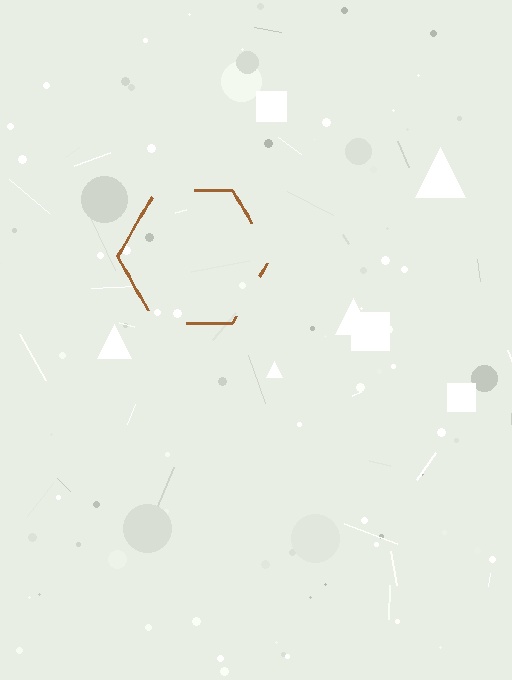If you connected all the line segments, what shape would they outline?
They would outline a hexagon.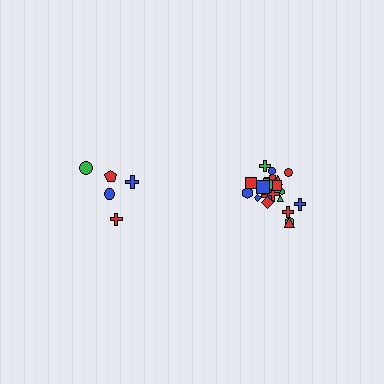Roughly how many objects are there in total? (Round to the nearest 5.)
Roughly 30 objects in total.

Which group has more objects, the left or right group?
The right group.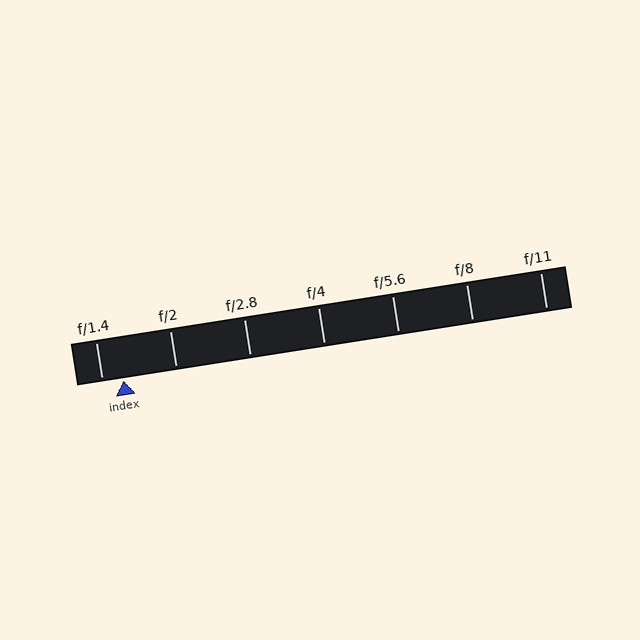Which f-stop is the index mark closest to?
The index mark is closest to f/1.4.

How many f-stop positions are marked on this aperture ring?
There are 7 f-stop positions marked.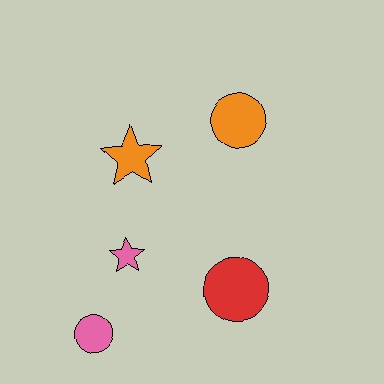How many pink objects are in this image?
There are 2 pink objects.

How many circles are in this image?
There are 3 circles.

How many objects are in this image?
There are 5 objects.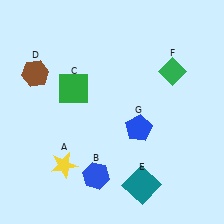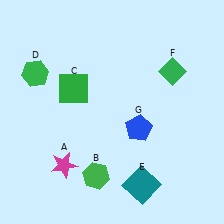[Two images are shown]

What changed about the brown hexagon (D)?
In Image 1, D is brown. In Image 2, it changed to green.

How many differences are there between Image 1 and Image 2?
There are 3 differences between the two images.